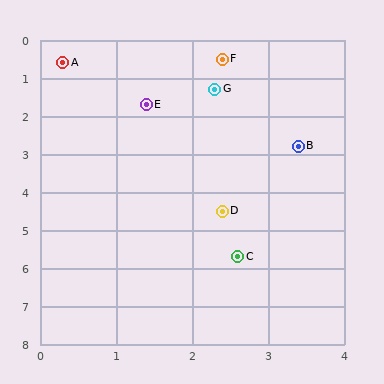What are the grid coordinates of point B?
Point B is at approximately (3.4, 2.8).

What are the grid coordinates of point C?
Point C is at approximately (2.6, 5.7).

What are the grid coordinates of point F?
Point F is at approximately (2.4, 0.5).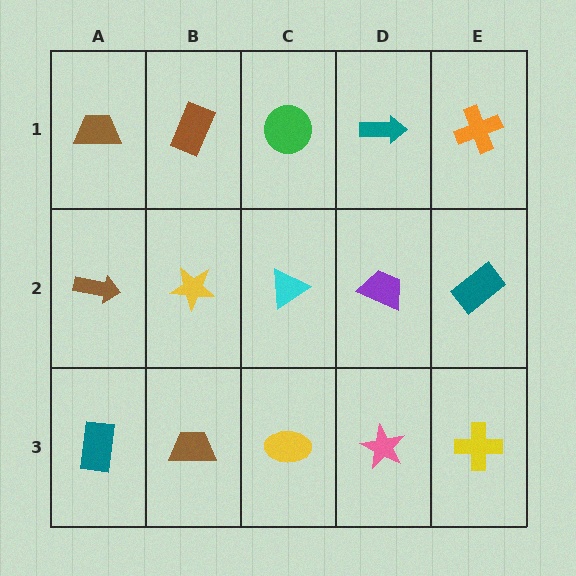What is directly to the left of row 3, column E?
A pink star.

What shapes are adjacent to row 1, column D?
A purple trapezoid (row 2, column D), a green circle (row 1, column C), an orange cross (row 1, column E).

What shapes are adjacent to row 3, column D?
A purple trapezoid (row 2, column D), a yellow ellipse (row 3, column C), a yellow cross (row 3, column E).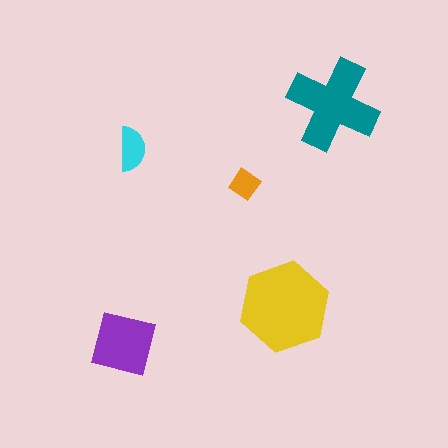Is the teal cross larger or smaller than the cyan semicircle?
Larger.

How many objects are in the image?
There are 5 objects in the image.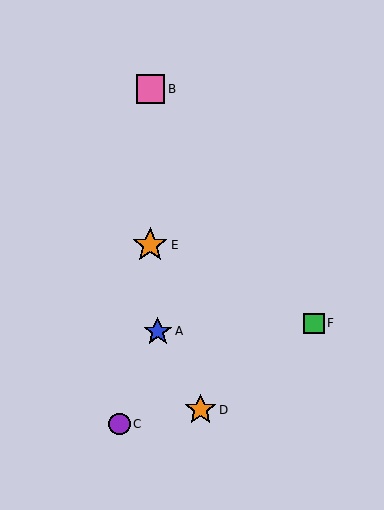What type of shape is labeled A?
Shape A is a blue star.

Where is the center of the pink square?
The center of the pink square is at (151, 89).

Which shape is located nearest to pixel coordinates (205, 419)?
The orange star (labeled D) at (201, 410) is nearest to that location.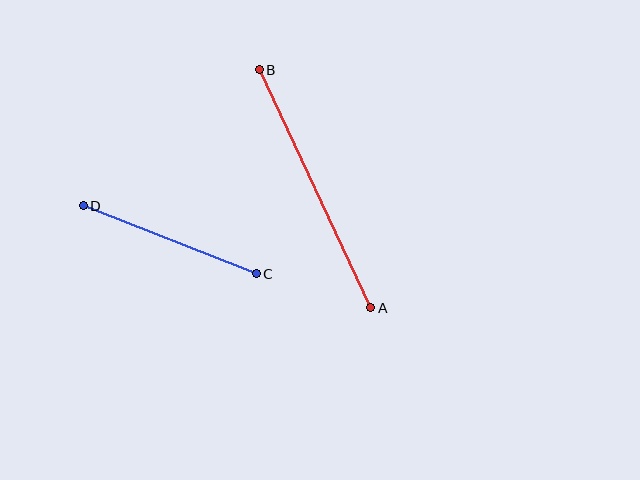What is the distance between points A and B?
The distance is approximately 263 pixels.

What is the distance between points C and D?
The distance is approximately 186 pixels.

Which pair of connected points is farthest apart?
Points A and B are farthest apart.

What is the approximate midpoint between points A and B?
The midpoint is at approximately (315, 189) pixels.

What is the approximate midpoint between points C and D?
The midpoint is at approximately (170, 240) pixels.